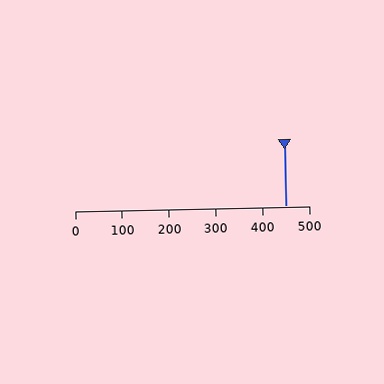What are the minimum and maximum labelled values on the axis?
The axis runs from 0 to 500.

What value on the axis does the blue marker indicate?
The marker indicates approximately 450.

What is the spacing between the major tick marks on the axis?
The major ticks are spaced 100 apart.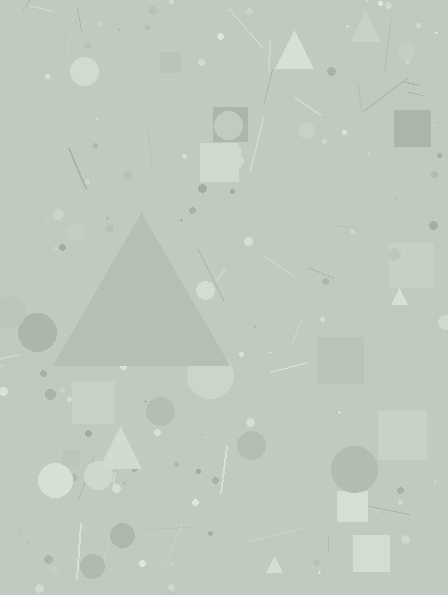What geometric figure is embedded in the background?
A triangle is embedded in the background.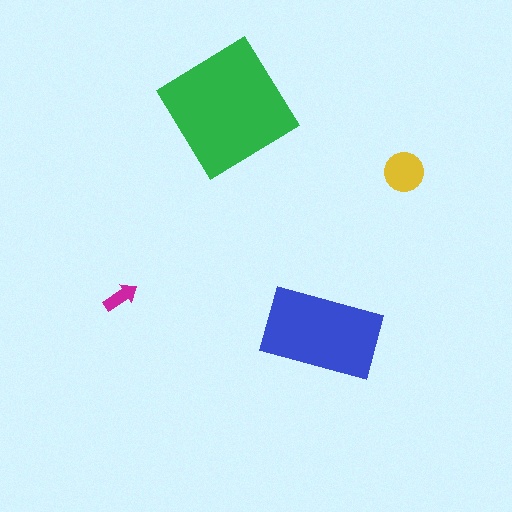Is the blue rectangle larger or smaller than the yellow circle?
Larger.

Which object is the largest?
The green diamond.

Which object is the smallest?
The magenta arrow.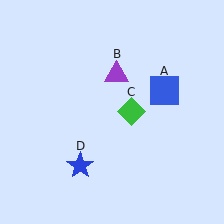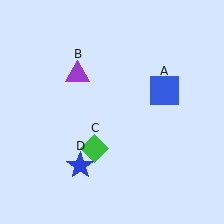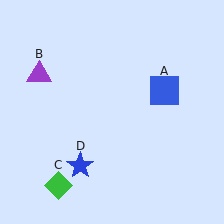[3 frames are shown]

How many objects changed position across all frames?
2 objects changed position: purple triangle (object B), green diamond (object C).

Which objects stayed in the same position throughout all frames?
Blue square (object A) and blue star (object D) remained stationary.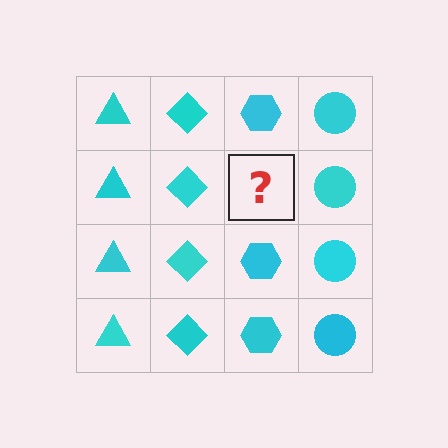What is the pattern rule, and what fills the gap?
The rule is that each column has a consistent shape. The gap should be filled with a cyan hexagon.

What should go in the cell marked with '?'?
The missing cell should contain a cyan hexagon.